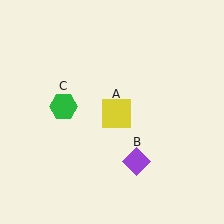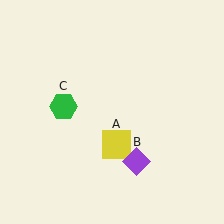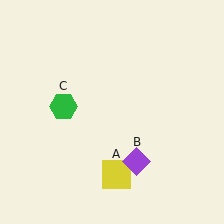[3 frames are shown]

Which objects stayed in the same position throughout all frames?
Purple diamond (object B) and green hexagon (object C) remained stationary.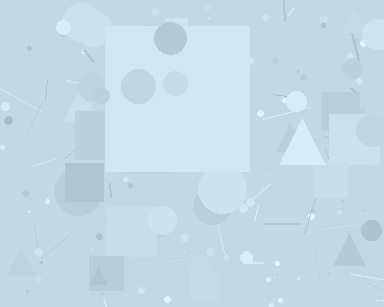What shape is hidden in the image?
A square is hidden in the image.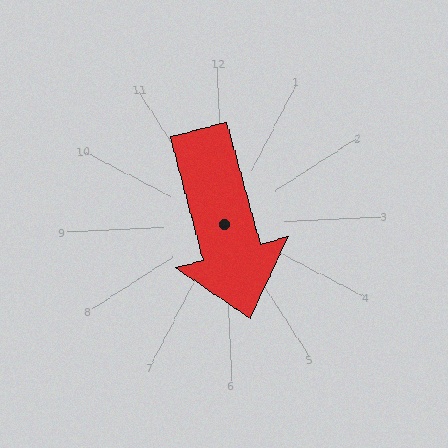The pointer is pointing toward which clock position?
Roughly 6 o'clock.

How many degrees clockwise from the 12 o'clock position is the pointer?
Approximately 167 degrees.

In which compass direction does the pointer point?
South.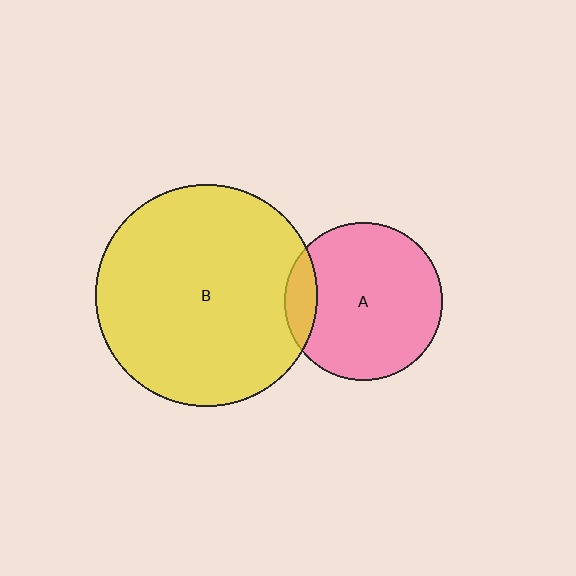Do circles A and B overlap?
Yes.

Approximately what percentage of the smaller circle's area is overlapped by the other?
Approximately 10%.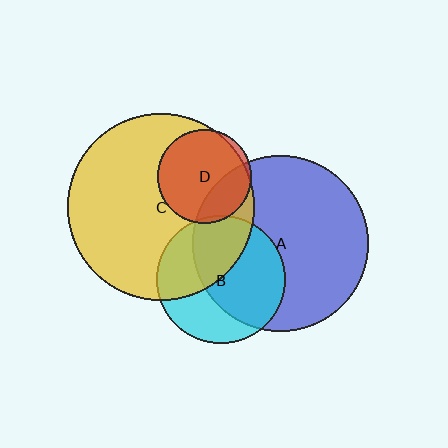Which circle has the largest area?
Circle C (yellow).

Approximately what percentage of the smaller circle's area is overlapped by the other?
Approximately 95%.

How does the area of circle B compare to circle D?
Approximately 1.9 times.